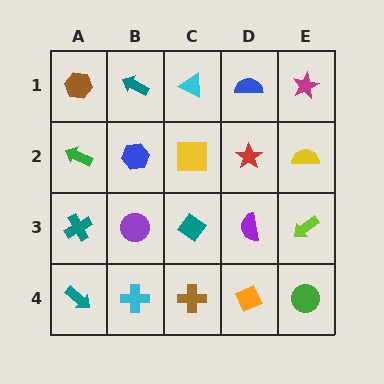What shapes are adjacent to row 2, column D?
A blue semicircle (row 1, column D), a purple semicircle (row 3, column D), a yellow square (row 2, column C), a yellow semicircle (row 2, column E).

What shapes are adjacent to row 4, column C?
A teal diamond (row 3, column C), a cyan cross (row 4, column B), an orange diamond (row 4, column D).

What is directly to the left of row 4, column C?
A cyan cross.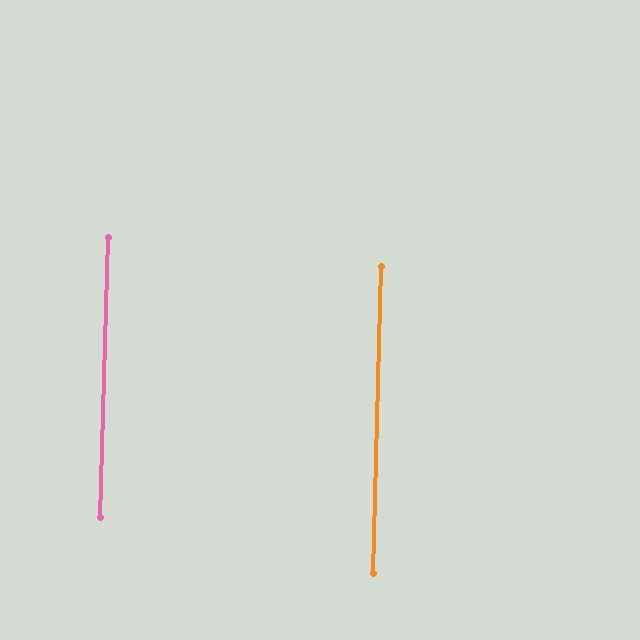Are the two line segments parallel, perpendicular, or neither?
Parallel — their directions differ by only 0.0°.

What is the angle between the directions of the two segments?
Approximately 0 degrees.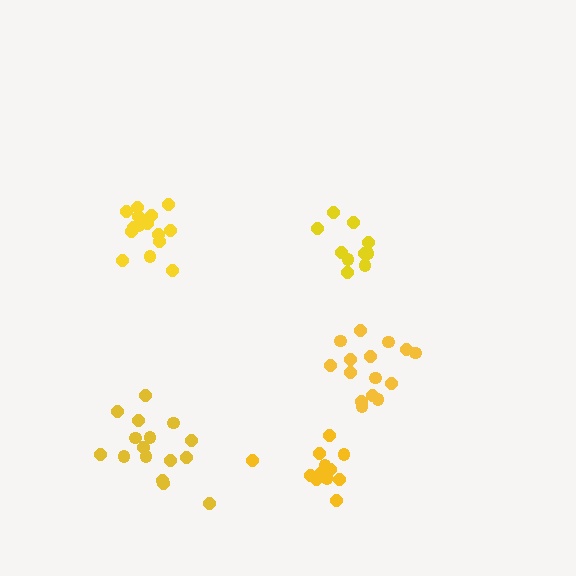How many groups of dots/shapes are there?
There are 5 groups.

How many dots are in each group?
Group 1: 15 dots, Group 2: 10 dots, Group 3: 15 dots, Group 4: 16 dots, Group 5: 12 dots (68 total).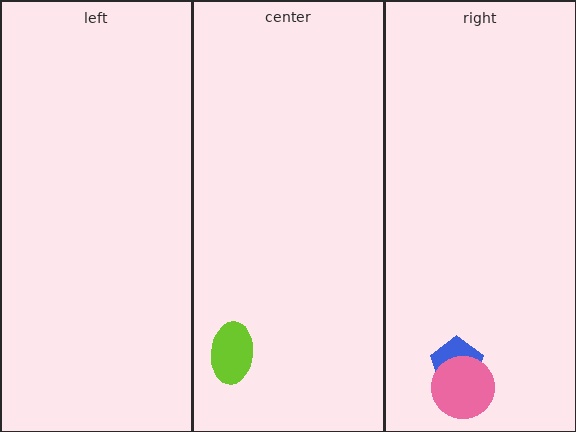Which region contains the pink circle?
The right region.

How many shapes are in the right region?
2.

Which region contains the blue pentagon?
The right region.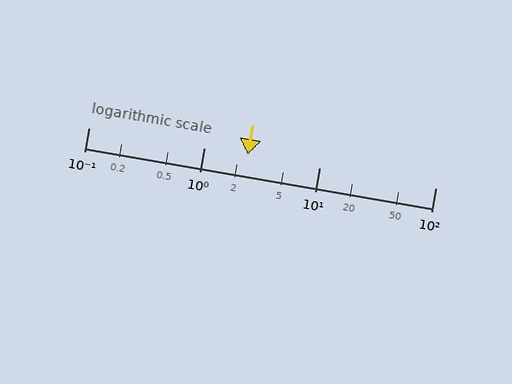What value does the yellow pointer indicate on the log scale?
The pointer indicates approximately 2.4.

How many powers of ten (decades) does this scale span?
The scale spans 3 decades, from 0.1 to 100.